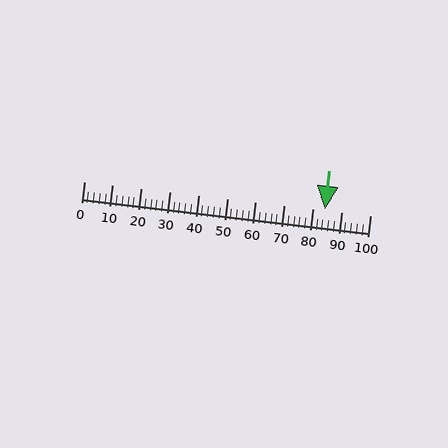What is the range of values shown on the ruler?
The ruler shows values from 0 to 100.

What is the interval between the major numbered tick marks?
The major tick marks are spaced 10 units apart.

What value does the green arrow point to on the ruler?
The green arrow points to approximately 84.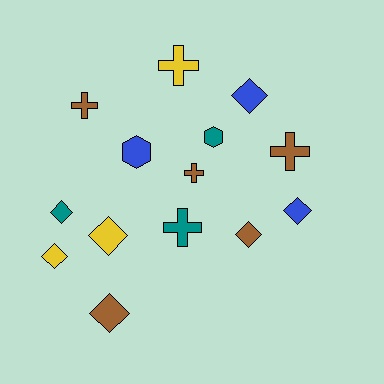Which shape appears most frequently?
Diamond, with 7 objects.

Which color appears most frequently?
Brown, with 5 objects.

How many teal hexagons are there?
There is 1 teal hexagon.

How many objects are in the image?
There are 14 objects.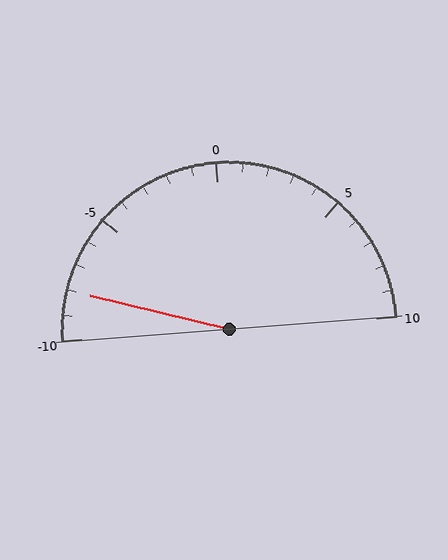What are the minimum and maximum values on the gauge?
The gauge ranges from -10 to 10.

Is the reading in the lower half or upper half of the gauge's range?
The reading is in the lower half of the range (-10 to 10).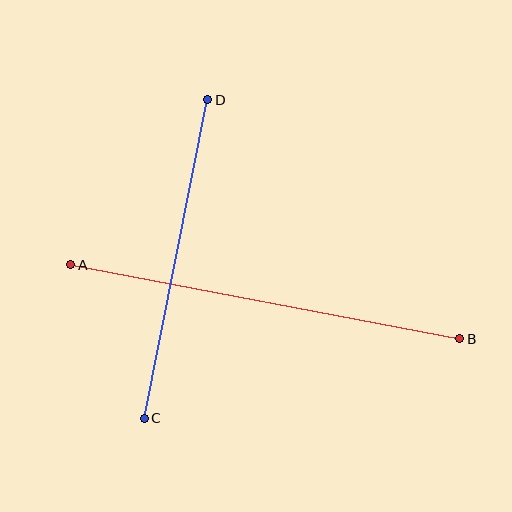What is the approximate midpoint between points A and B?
The midpoint is at approximately (265, 302) pixels.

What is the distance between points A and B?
The distance is approximately 396 pixels.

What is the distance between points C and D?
The distance is approximately 324 pixels.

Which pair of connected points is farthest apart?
Points A and B are farthest apart.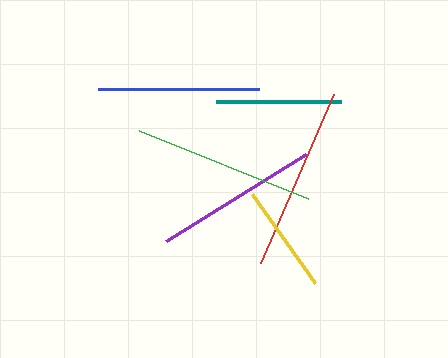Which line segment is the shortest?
The yellow line is the shortest at approximately 109 pixels.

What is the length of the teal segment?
The teal segment is approximately 125 pixels long.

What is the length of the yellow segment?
The yellow segment is approximately 109 pixels long.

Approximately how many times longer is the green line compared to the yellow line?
The green line is approximately 1.7 times the length of the yellow line.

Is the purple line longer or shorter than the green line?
The green line is longer than the purple line.